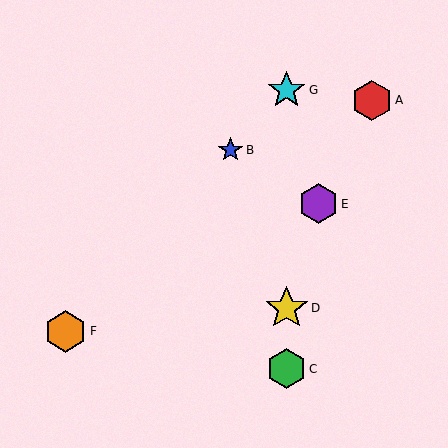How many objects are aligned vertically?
3 objects (C, D, G) are aligned vertically.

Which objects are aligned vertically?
Objects C, D, G are aligned vertically.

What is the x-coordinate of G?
Object G is at x≈287.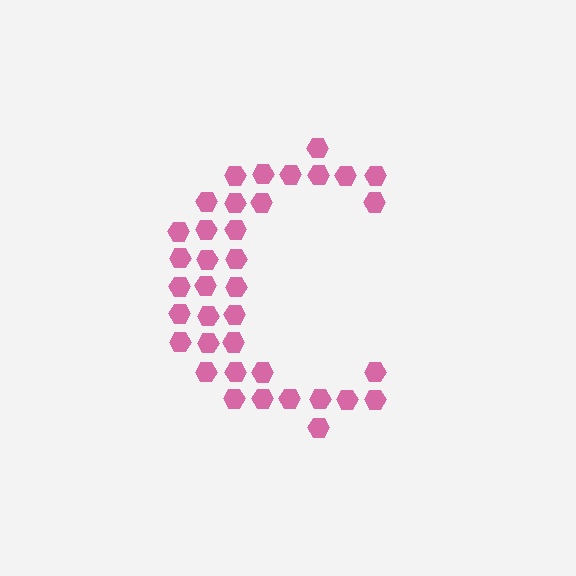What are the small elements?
The small elements are hexagons.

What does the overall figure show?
The overall figure shows the letter C.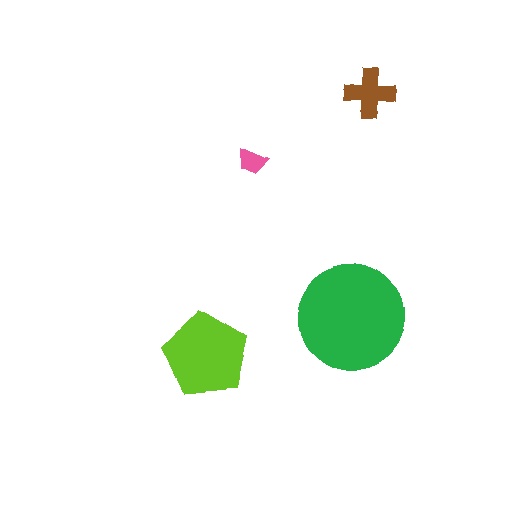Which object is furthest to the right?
The brown cross is rightmost.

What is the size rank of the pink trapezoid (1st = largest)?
4th.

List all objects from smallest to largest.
The pink trapezoid, the brown cross, the lime pentagon, the green circle.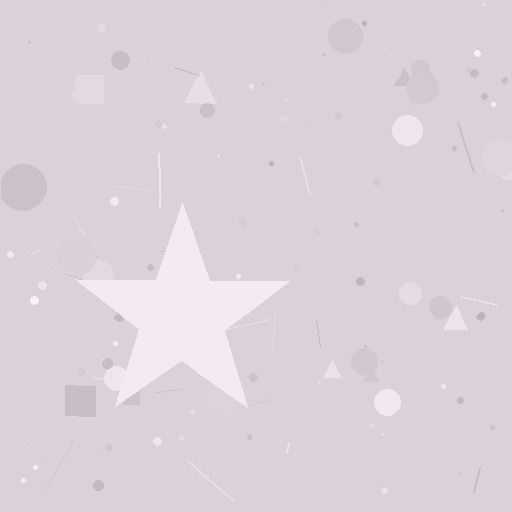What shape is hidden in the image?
A star is hidden in the image.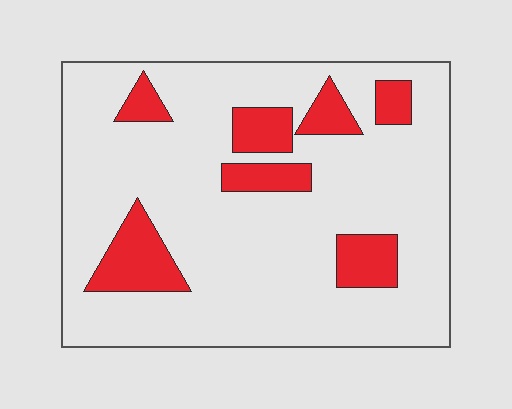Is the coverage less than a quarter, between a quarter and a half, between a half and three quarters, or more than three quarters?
Less than a quarter.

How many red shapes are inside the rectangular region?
7.